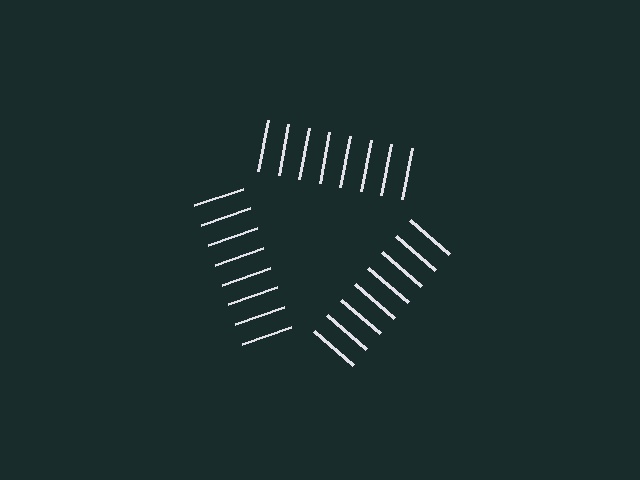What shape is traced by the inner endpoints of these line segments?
An illusory triangle — the line segments terminate on its edges but no continuous stroke is drawn.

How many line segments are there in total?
24 — 8 along each of the 3 edges.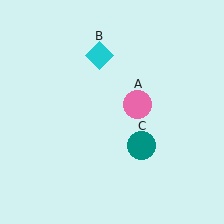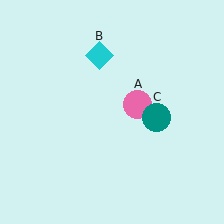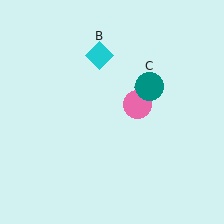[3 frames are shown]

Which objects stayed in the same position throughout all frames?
Pink circle (object A) and cyan diamond (object B) remained stationary.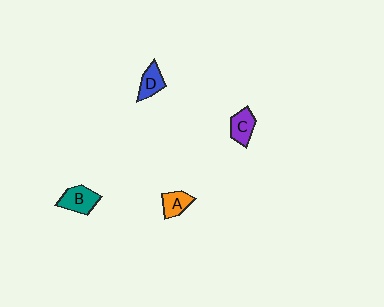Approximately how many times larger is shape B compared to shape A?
Approximately 1.3 times.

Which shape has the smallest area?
Shape A (orange).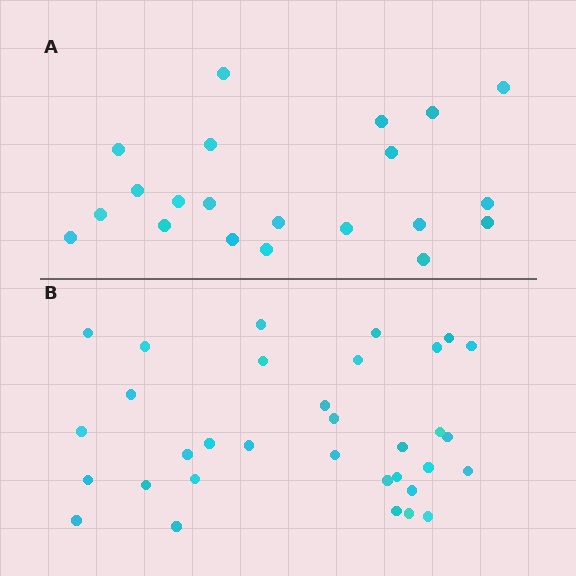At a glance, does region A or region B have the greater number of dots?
Region B (the bottom region) has more dots.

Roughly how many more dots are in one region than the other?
Region B has roughly 12 or so more dots than region A.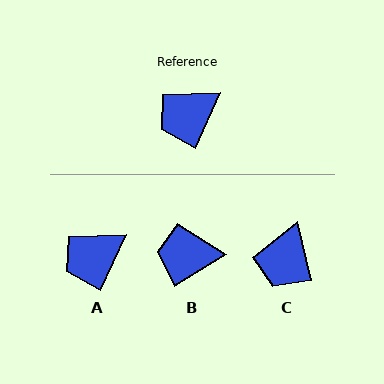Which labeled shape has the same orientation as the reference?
A.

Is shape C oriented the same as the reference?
No, it is off by about 37 degrees.